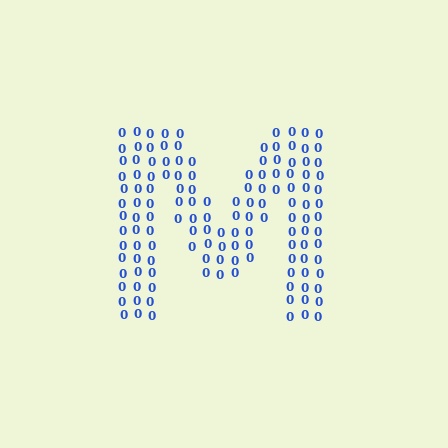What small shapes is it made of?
It is made of small digit 0's.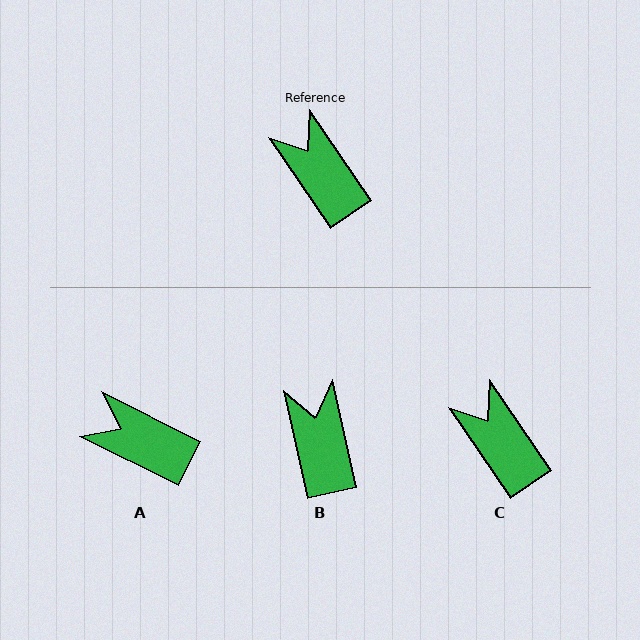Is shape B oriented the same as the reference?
No, it is off by about 22 degrees.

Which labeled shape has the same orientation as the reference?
C.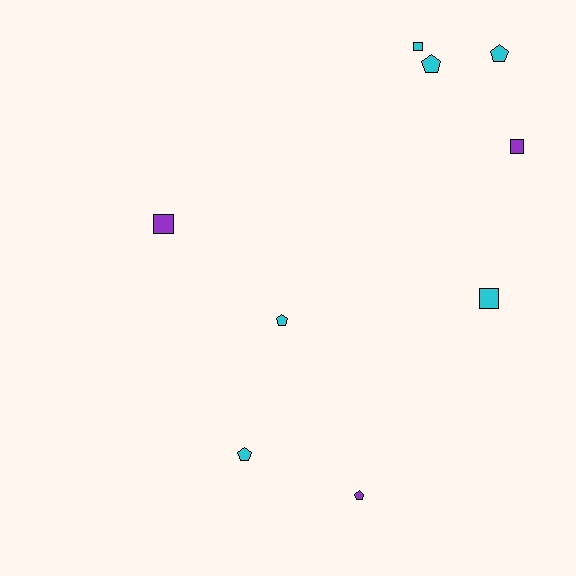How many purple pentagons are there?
There is 1 purple pentagon.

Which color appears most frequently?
Cyan, with 6 objects.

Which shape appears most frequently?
Pentagon, with 5 objects.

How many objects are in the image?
There are 9 objects.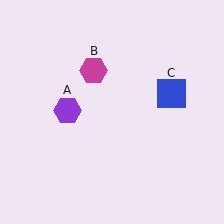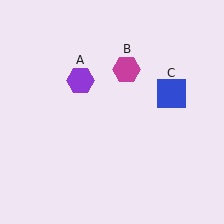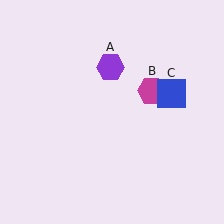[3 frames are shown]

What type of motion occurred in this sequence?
The purple hexagon (object A), magenta hexagon (object B) rotated clockwise around the center of the scene.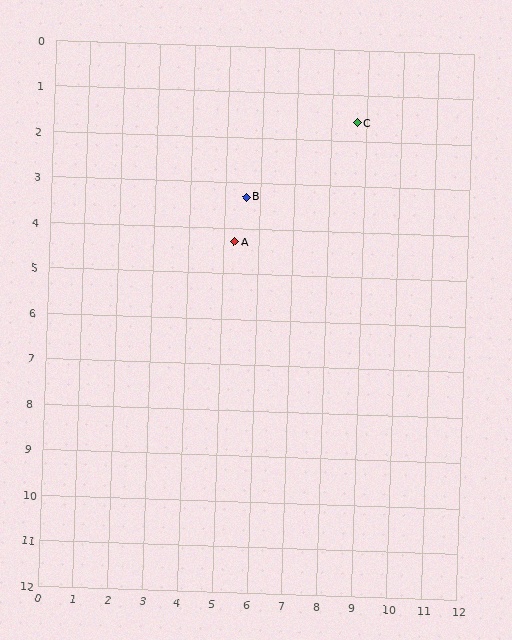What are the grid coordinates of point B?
Point B is at approximately (5.6, 3.3).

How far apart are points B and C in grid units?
Points B and C are about 3.5 grid units apart.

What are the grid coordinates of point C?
Point C is at approximately (8.7, 1.6).